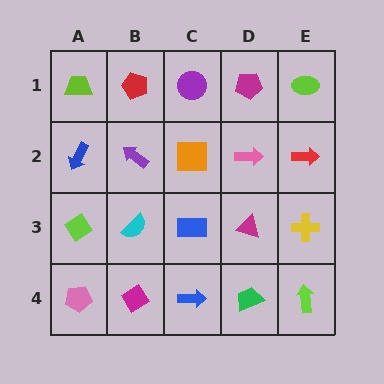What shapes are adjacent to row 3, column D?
A pink arrow (row 2, column D), a green trapezoid (row 4, column D), a blue rectangle (row 3, column C), a yellow cross (row 3, column E).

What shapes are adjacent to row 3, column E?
A red arrow (row 2, column E), a lime arrow (row 4, column E), a magenta triangle (row 3, column D).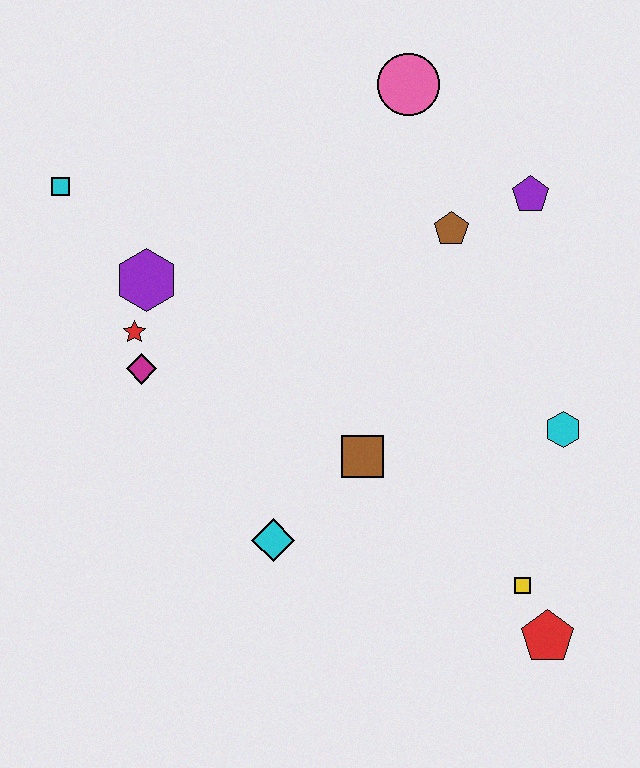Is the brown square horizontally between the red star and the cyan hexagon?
Yes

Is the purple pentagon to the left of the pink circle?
No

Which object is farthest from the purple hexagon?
The red pentagon is farthest from the purple hexagon.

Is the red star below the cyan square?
Yes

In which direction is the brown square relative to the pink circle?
The brown square is below the pink circle.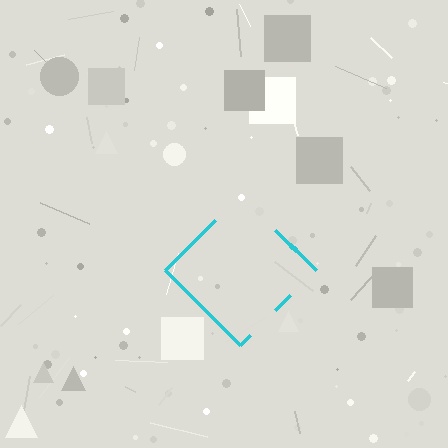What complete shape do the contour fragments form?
The contour fragments form a diamond.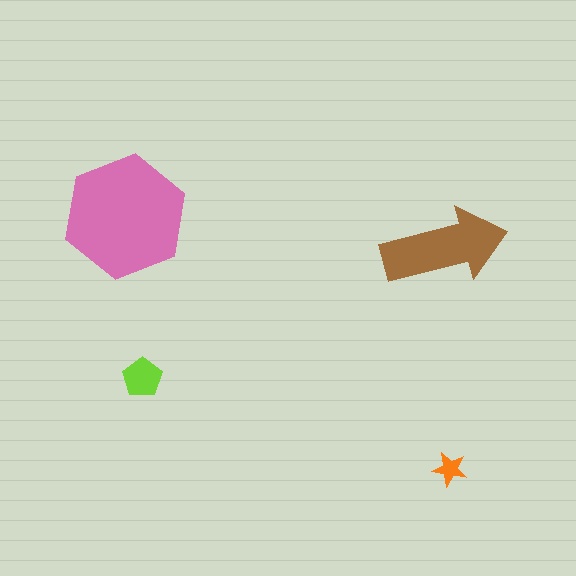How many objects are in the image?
There are 4 objects in the image.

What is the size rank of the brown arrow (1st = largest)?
2nd.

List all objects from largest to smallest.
The pink hexagon, the brown arrow, the lime pentagon, the orange star.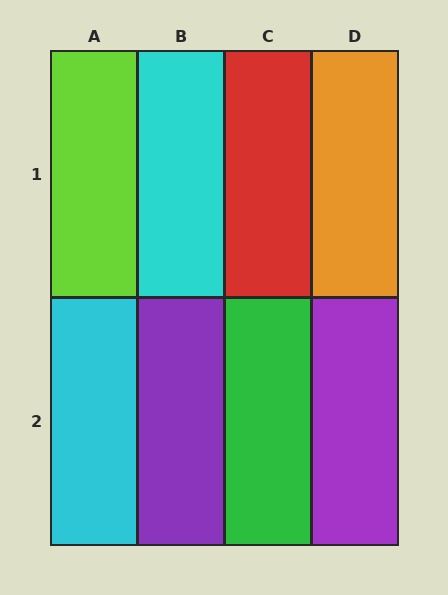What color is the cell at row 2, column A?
Cyan.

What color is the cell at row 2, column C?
Green.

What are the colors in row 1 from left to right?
Lime, cyan, red, orange.